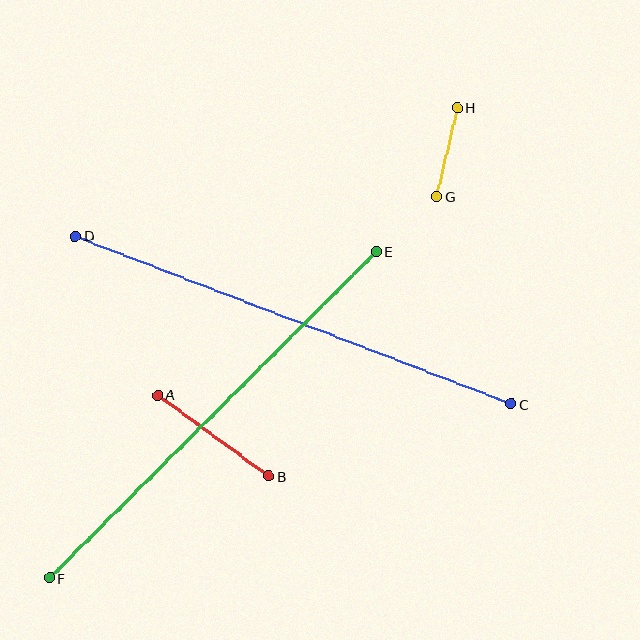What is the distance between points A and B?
The distance is approximately 137 pixels.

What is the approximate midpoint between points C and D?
The midpoint is at approximately (293, 320) pixels.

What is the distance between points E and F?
The distance is approximately 462 pixels.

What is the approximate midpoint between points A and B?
The midpoint is at approximately (213, 436) pixels.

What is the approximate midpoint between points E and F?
The midpoint is at approximately (213, 415) pixels.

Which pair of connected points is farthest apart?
Points C and D are farthest apart.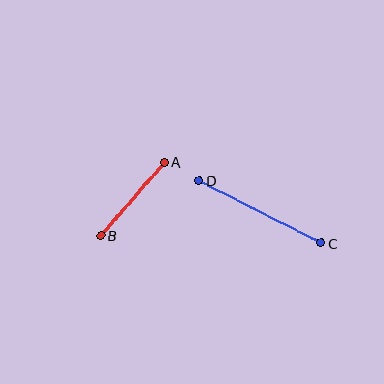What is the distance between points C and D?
The distance is approximately 137 pixels.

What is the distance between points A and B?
The distance is approximately 97 pixels.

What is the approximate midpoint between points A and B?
The midpoint is at approximately (132, 199) pixels.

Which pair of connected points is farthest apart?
Points C and D are farthest apart.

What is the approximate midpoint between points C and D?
The midpoint is at approximately (260, 212) pixels.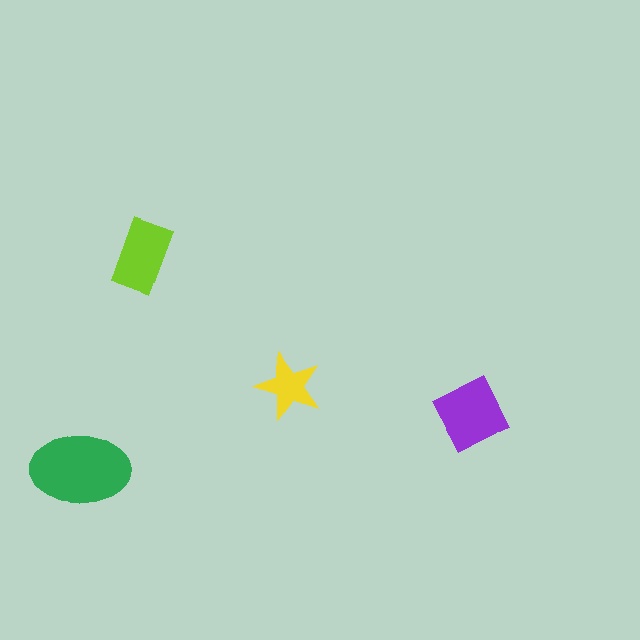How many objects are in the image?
There are 4 objects in the image.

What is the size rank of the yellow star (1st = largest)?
4th.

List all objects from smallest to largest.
The yellow star, the lime rectangle, the purple diamond, the green ellipse.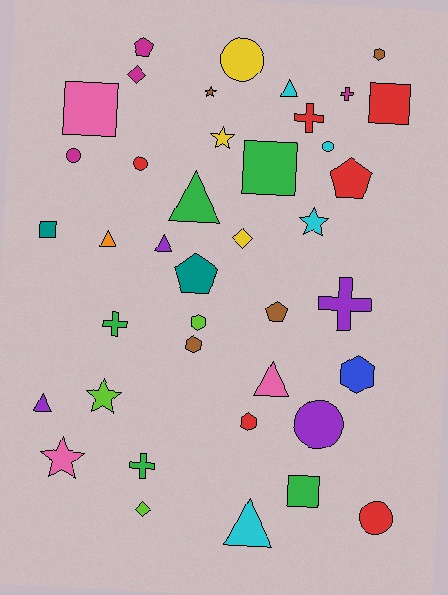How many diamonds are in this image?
There are 3 diamonds.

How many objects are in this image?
There are 40 objects.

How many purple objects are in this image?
There are 4 purple objects.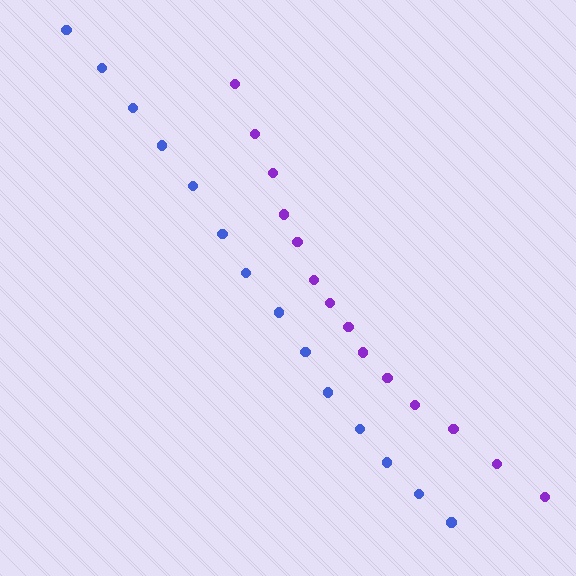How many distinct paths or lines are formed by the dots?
There are 2 distinct paths.